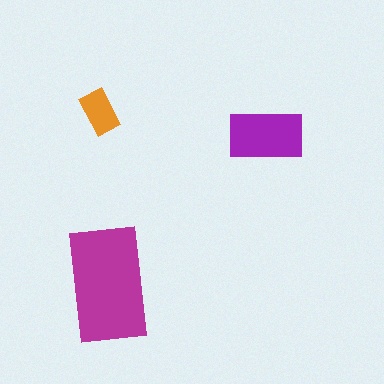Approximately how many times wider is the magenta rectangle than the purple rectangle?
About 1.5 times wider.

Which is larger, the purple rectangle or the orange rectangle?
The purple one.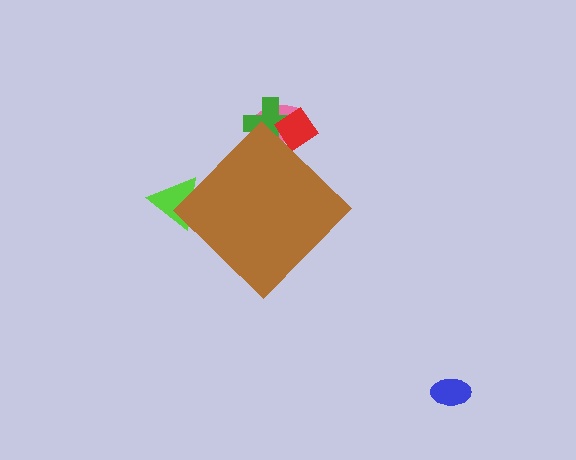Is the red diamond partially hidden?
Yes, the red diamond is partially hidden behind the brown diamond.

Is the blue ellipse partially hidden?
No, the blue ellipse is fully visible.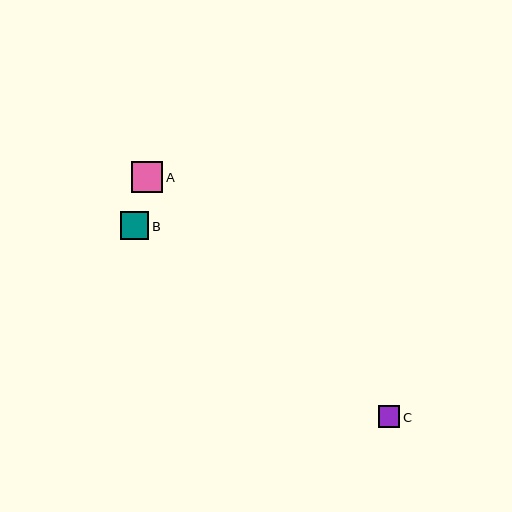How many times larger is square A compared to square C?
Square A is approximately 1.4 times the size of square C.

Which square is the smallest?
Square C is the smallest with a size of approximately 22 pixels.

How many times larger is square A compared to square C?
Square A is approximately 1.4 times the size of square C.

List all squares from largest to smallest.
From largest to smallest: A, B, C.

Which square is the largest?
Square A is the largest with a size of approximately 31 pixels.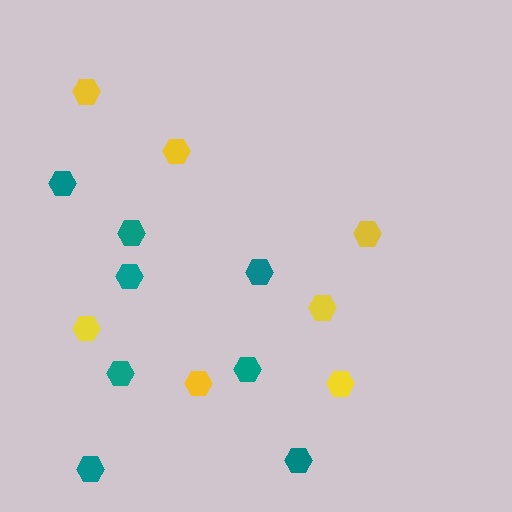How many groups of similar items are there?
There are 2 groups: one group of yellow hexagons (7) and one group of teal hexagons (8).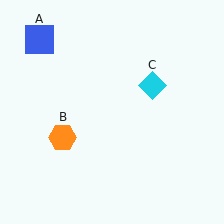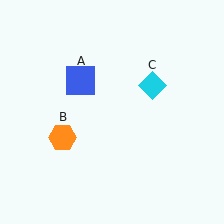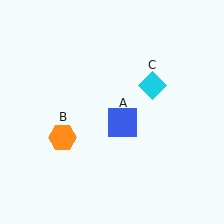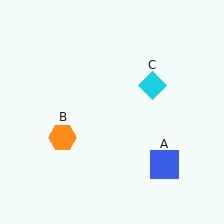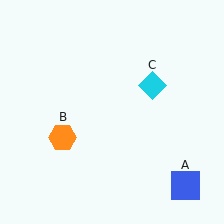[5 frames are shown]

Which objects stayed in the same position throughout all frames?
Orange hexagon (object B) and cyan diamond (object C) remained stationary.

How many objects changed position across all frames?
1 object changed position: blue square (object A).